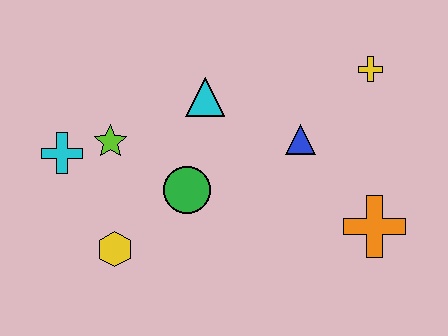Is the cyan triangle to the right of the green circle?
Yes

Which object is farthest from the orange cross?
The cyan cross is farthest from the orange cross.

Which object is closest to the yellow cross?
The blue triangle is closest to the yellow cross.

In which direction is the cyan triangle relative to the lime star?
The cyan triangle is to the right of the lime star.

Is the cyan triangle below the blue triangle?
No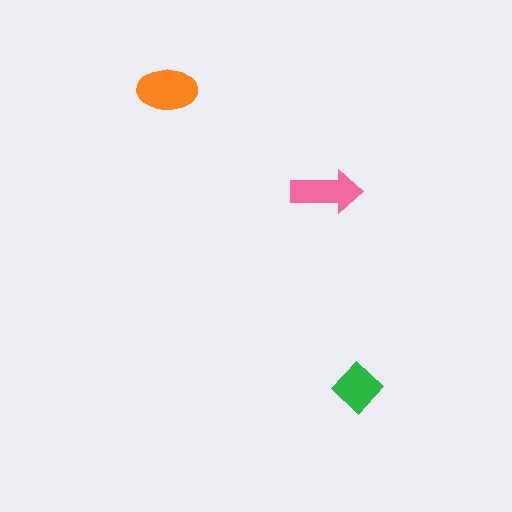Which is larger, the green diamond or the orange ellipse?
The orange ellipse.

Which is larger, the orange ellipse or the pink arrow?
The orange ellipse.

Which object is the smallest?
The green diamond.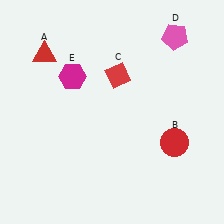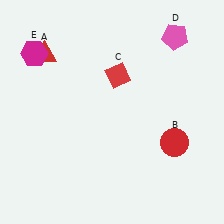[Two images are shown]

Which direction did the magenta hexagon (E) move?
The magenta hexagon (E) moved left.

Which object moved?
The magenta hexagon (E) moved left.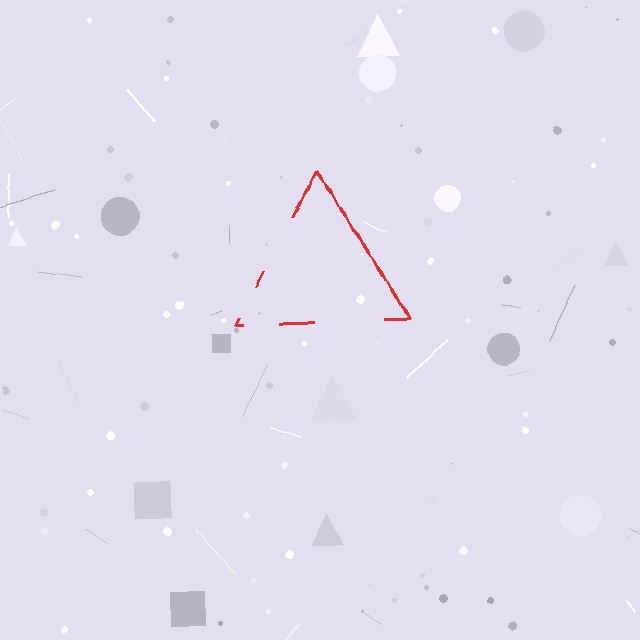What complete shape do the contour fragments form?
The contour fragments form a triangle.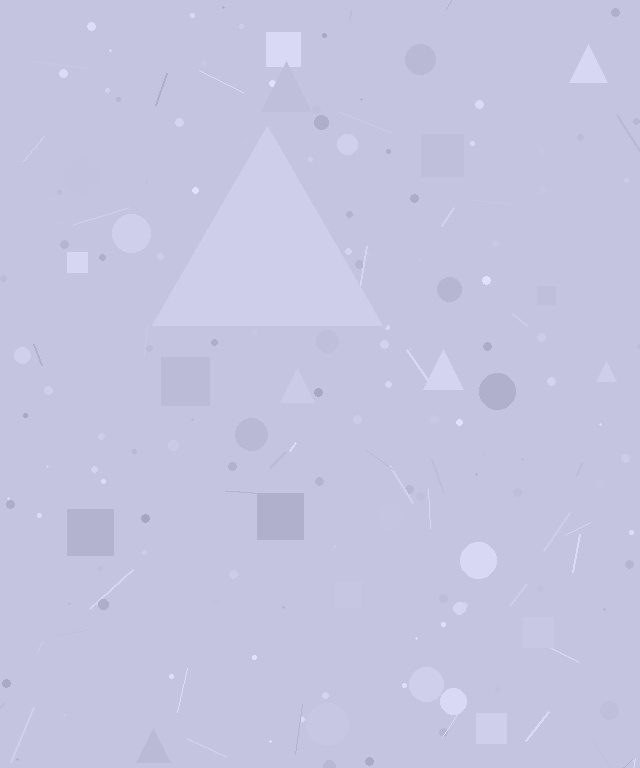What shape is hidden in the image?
A triangle is hidden in the image.